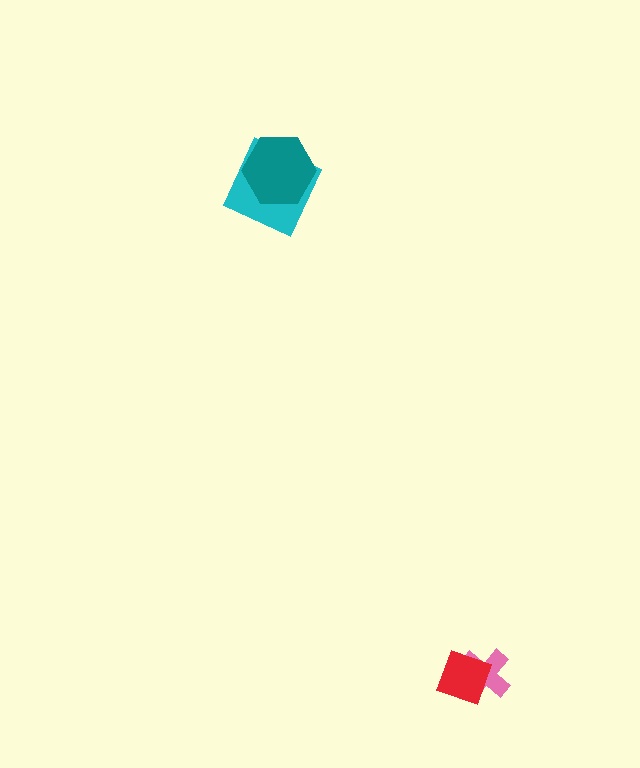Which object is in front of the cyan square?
The teal hexagon is in front of the cyan square.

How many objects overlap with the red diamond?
1 object overlaps with the red diamond.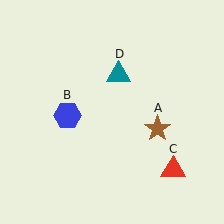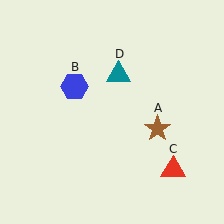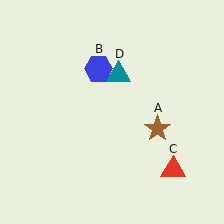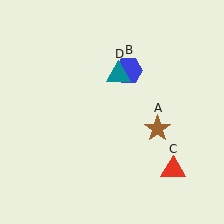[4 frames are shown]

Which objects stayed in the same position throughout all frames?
Brown star (object A) and red triangle (object C) and teal triangle (object D) remained stationary.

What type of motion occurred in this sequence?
The blue hexagon (object B) rotated clockwise around the center of the scene.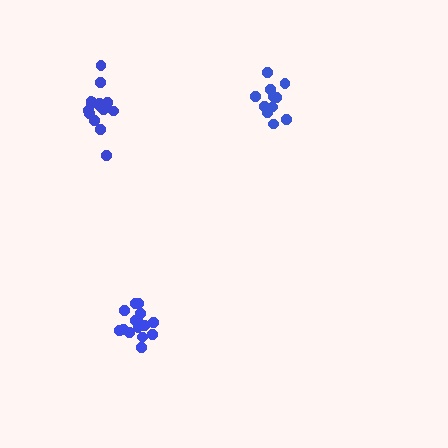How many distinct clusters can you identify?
There are 3 distinct clusters.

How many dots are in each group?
Group 1: 11 dots, Group 2: 15 dots, Group 3: 15 dots (41 total).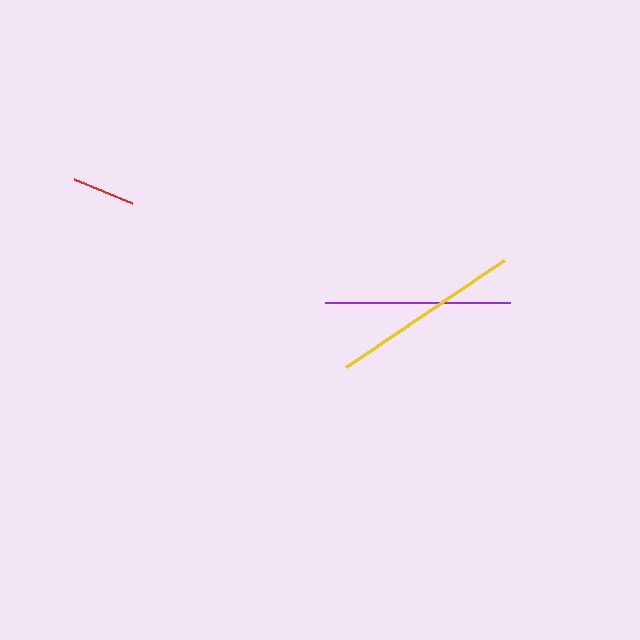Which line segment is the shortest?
The red line is the shortest at approximately 63 pixels.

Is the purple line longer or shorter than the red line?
The purple line is longer than the red line.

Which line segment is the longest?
The yellow line is the longest at approximately 191 pixels.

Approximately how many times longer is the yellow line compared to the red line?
The yellow line is approximately 3.0 times the length of the red line.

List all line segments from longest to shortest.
From longest to shortest: yellow, purple, red.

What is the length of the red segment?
The red segment is approximately 63 pixels long.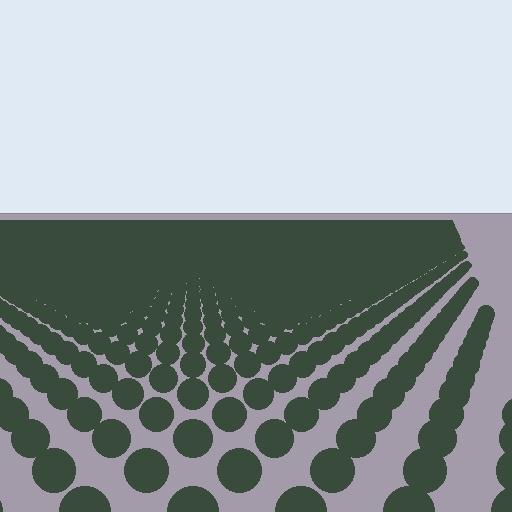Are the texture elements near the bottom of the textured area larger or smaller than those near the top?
Larger. Near the bottom, elements are closer to the viewer and appear at a bigger on-screen size.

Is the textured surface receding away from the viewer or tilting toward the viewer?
The surface is receding away from the viewer. Texture elements get smaller and denser toward the top.